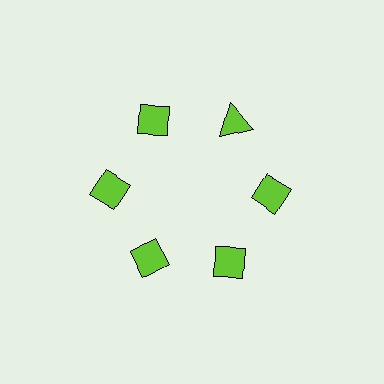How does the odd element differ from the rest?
It has a different shape: triangle instead of diamond.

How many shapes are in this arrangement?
There are 6 shapes arranged in a ring pattern.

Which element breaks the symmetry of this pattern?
The lime triangle at roughly the 1 o'clock position breaks the symmetry. All other shapes are lime diamonds.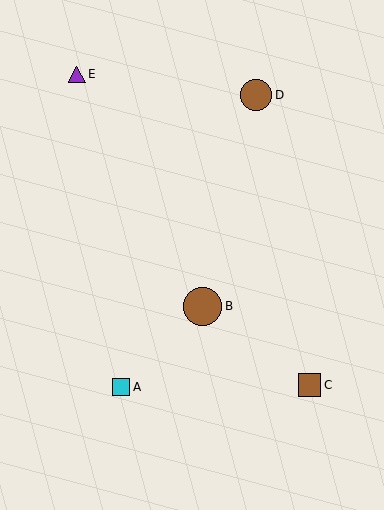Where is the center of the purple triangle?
The center of the purple triangle is at (77, 74).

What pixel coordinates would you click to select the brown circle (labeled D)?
Click at (256, 95) to select the brown circle D.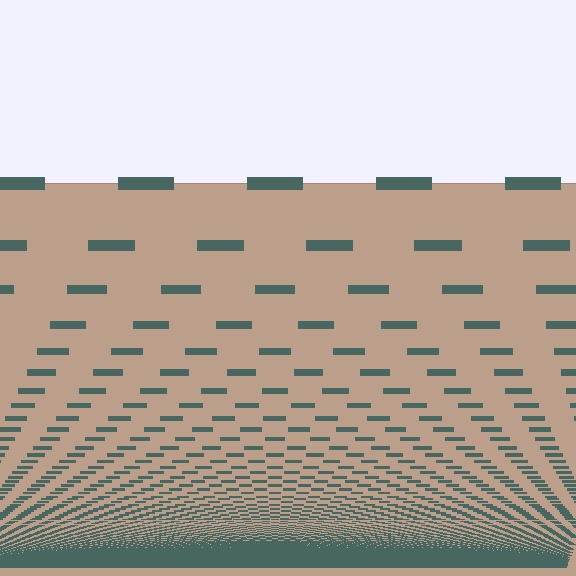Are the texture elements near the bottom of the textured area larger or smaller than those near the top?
Smaller. The gradient is inverted — elements near the bottom are smaller and denser.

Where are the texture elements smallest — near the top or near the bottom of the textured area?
Near the bottom.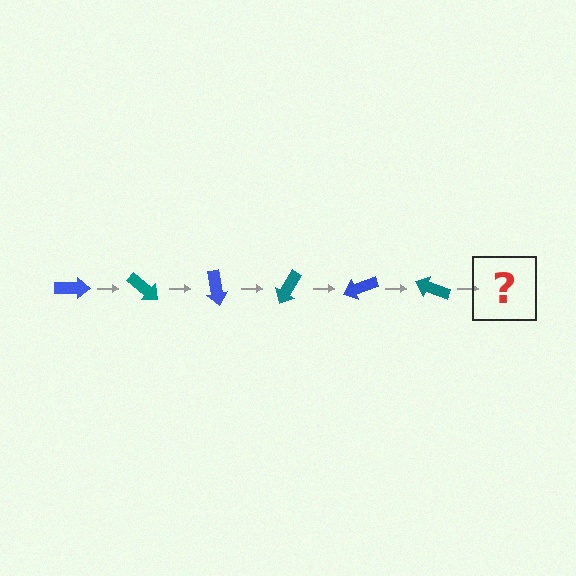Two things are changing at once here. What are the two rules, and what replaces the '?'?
The two rules are that it rotates 40 degrees each step and the color cycles through blue and teal. The '?' should be a blue arrow, rotated 240 degrees from the start.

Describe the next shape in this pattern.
It should be a blue arrow, rotated 240 degrees from the start.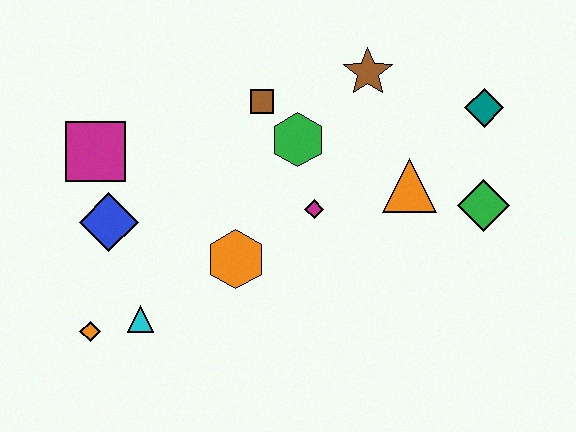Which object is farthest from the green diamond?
The orange diamond is farthest from the green diamond.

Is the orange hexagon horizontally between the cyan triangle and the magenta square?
No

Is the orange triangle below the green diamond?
No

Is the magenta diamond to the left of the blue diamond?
No